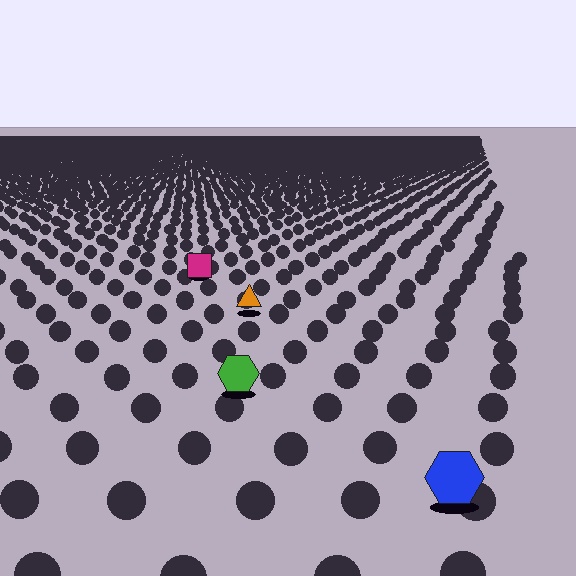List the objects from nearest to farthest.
From nearest to farthest: the blue hexagon, the green hexagon, the orange triangle, the magenta square.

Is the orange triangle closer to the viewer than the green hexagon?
No. The green hexagon is closer — you can tell from the texture gradient: the ground texture is coarser near it.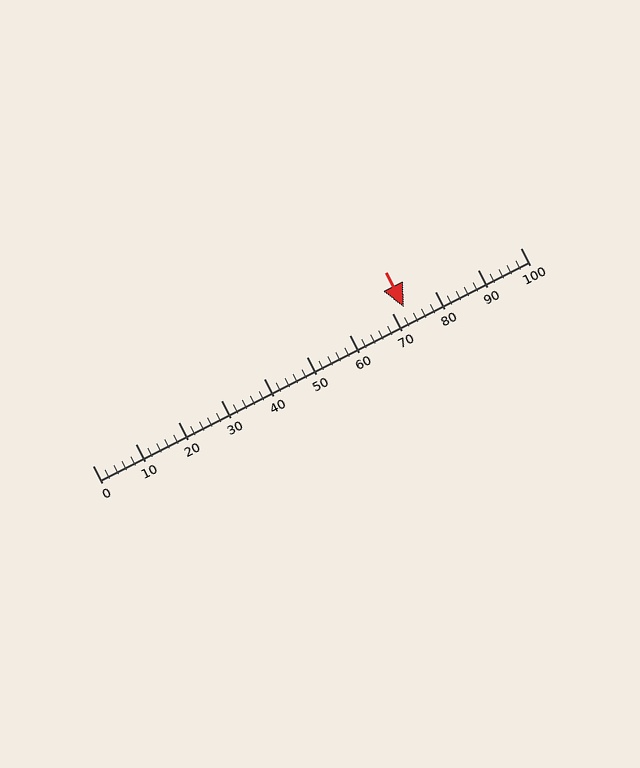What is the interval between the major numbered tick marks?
The major tick marks are spaced 10 units apart.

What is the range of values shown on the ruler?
The ruler shows values from 0 to 100.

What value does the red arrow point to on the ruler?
The red arrow points to approximately 73.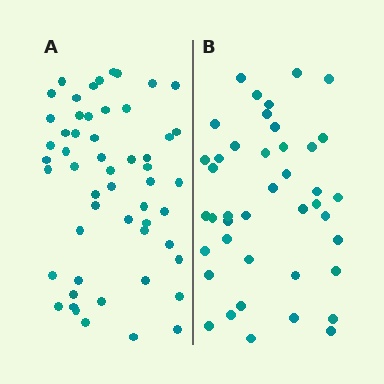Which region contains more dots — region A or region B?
Region A (the left region) has more dots.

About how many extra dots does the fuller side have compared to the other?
Region A has roughly 12 or so more dots than region B.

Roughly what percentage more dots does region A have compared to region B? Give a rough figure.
About 30% more.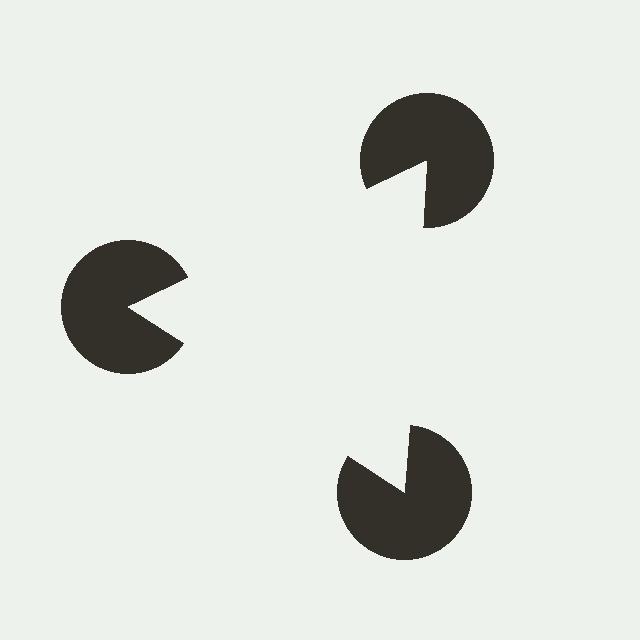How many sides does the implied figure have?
3 sides.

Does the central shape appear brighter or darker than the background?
It typically appears slightly brighter than the background, even though no actual brightness change is drawn.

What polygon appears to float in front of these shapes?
An illusory triangle — its edges are inferred from the aligned wedge cuts in the pac-man discs, not physically drawn.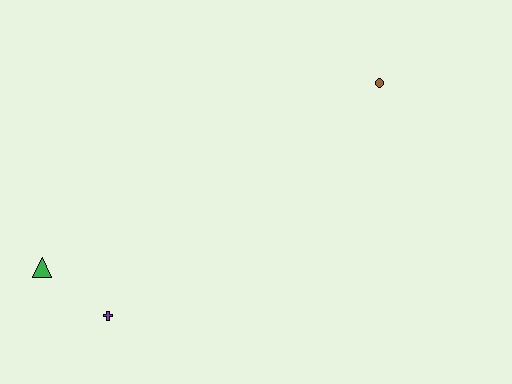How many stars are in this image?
There are no stars.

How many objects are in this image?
There are 3 objects.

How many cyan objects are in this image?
There are no cyan objects.